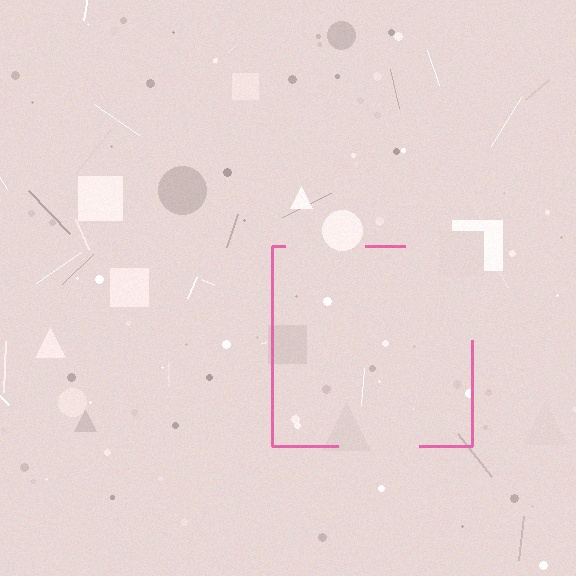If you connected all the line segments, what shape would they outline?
They would outline a square.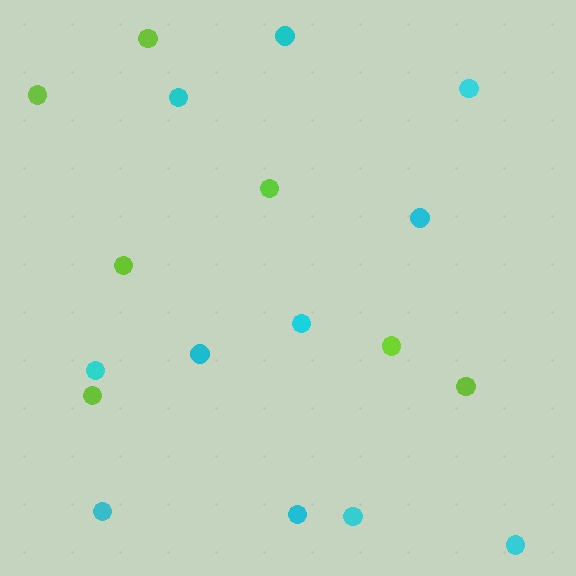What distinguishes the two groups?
There are 2 groups: one group of lime circles (7) and one group of cyan circles (11).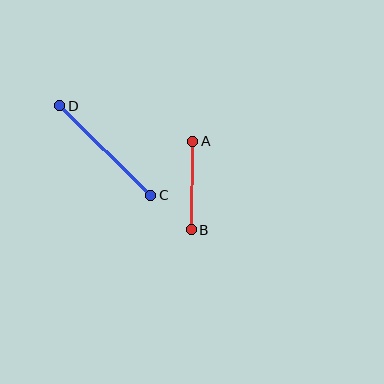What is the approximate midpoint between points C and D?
The midpoint is at approximately (105, 150) pixels.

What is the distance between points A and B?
The distance is approximately 89 pixels.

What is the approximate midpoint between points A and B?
The midpoint is at approximately (192, 185) pixels.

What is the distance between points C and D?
The distance is approximately 128 pixels.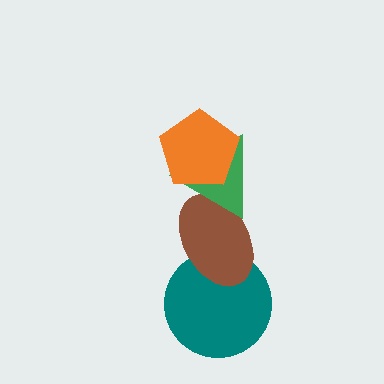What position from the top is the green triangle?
The green triangle is 2nd from the top.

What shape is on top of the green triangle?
The orange pentagon is on top of the green triangle.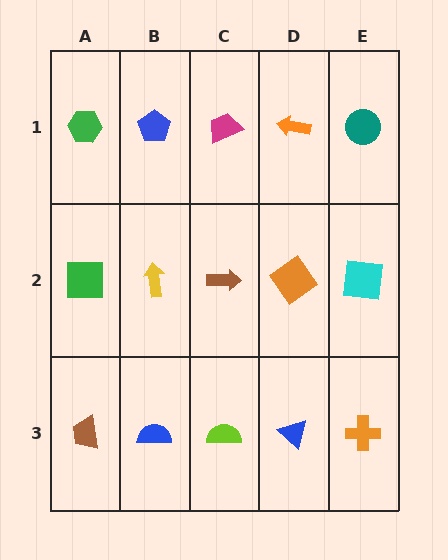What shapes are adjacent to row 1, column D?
An orange diamond (row 2, column D), a magenta trapezoid (row 1, column C), a teal circle (row 1, column E).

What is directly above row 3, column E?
A cyan square.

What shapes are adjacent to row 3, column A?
A green square (row 2, column A), a blue semicircle (row 3, column B).